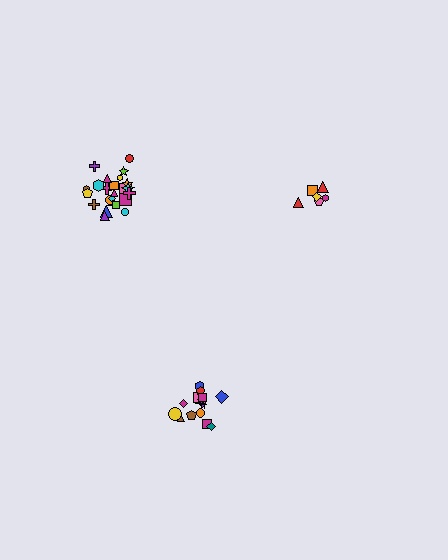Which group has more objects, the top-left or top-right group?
The top-left group.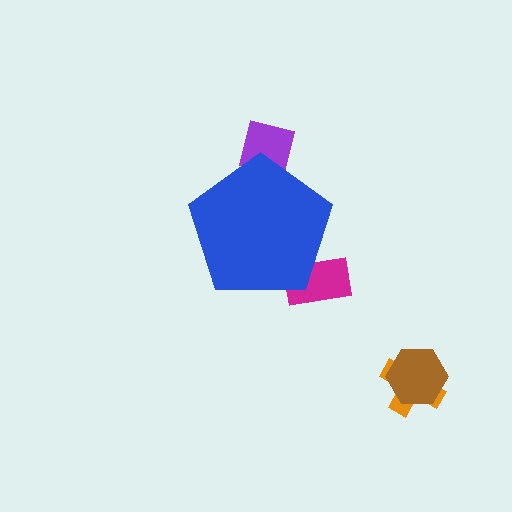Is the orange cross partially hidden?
No, the orange cross is fully visible.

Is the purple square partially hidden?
Yes, the purple square is partially hidden behind the blue pentagon.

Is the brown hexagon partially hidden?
No, the brown hexagon is fully visible.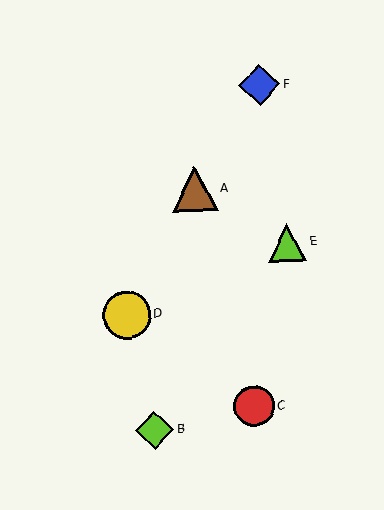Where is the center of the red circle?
The center of the red circle is at (254, 406).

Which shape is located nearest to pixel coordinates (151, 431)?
The lime diamond (labeled B) at (155, 430) is nearest to that location.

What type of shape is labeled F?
Shape F is a blue diamond.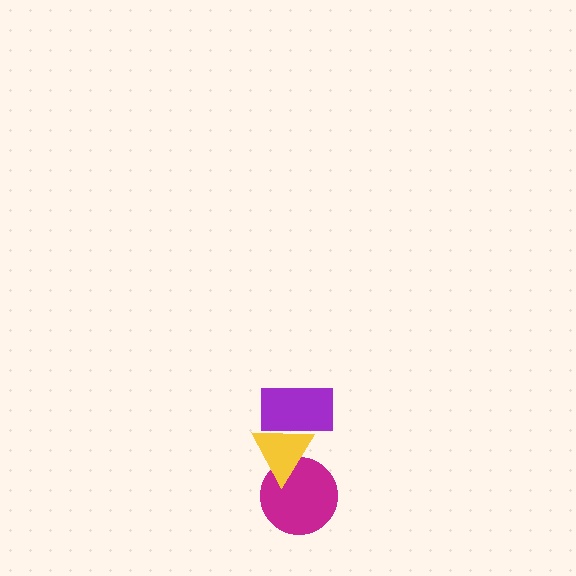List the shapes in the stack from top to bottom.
From top to bottom: the purple rectangle, the yellow triangle, the magenta circle.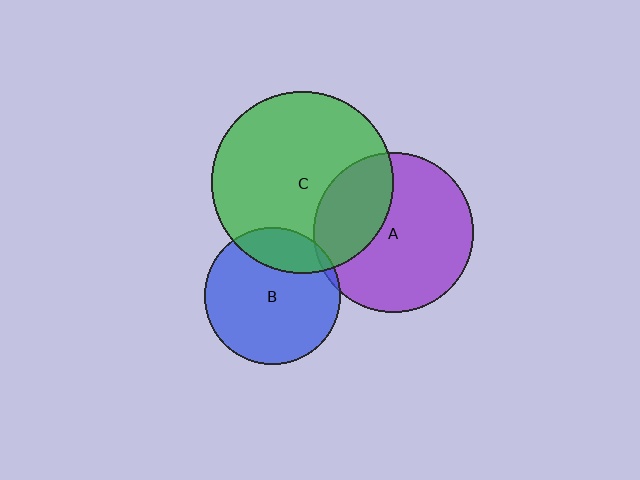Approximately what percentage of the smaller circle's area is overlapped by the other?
Approximately 20%.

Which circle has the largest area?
Circle C (green).